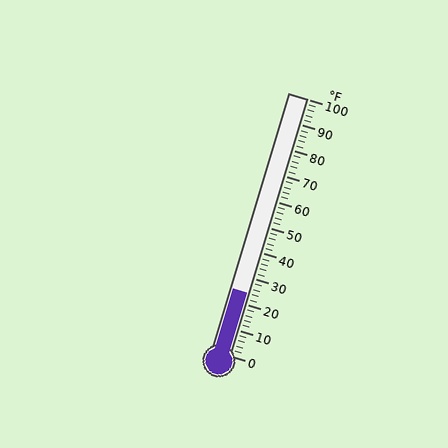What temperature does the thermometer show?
The thermometer shows approximately 24°F.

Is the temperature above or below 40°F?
The temperature is below 40°F.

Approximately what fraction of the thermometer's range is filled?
The thermometer is filled to approximately 25% of its range.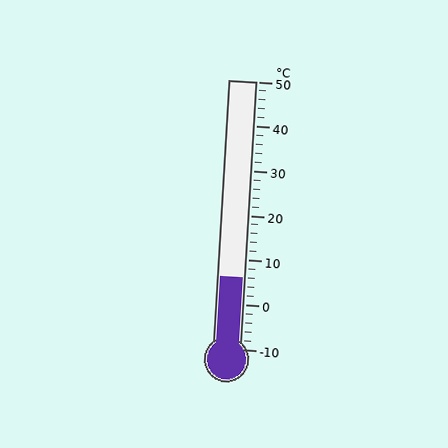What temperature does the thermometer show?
The thermometer shows approximately 6°C.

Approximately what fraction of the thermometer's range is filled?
The thermometer is filled to approximately 25% of its range.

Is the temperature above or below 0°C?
The temperature is above 0°C.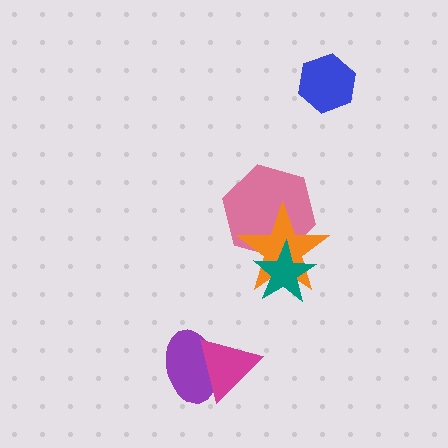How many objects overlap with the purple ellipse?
1 object overlaps with the purple ellipse.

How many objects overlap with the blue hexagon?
0 objects overlap with the blue hexagon.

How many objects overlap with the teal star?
2 objects overlap with the teal star.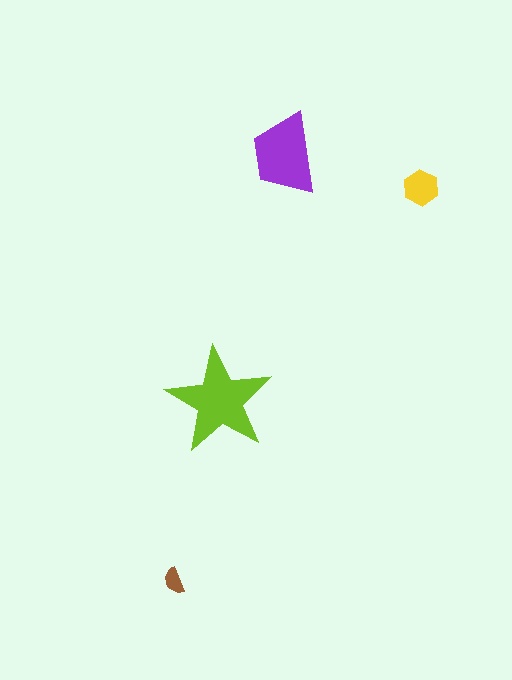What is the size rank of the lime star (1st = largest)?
1st.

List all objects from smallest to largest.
The brown semicircle, the yellow hexagon, the purple trapezoid, the lime star.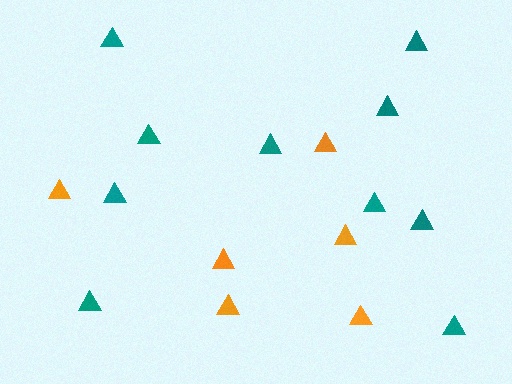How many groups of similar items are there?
There are 2 groups: one group of teal triangles (10) and one group of orange triangles (6).